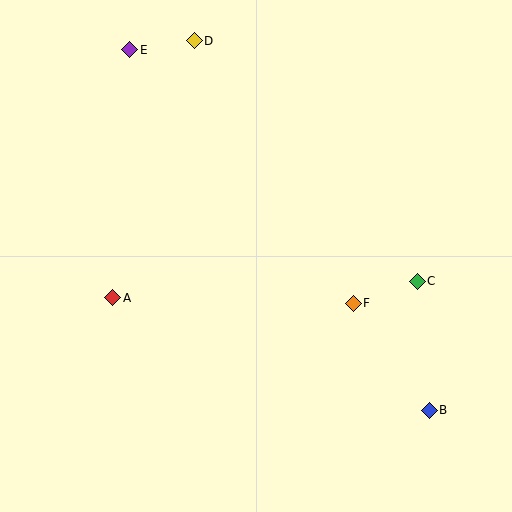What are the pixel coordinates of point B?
Point B is at (429, 410).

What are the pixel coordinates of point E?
Point E is at (130, 50).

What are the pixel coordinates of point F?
Point F is at (353, 303).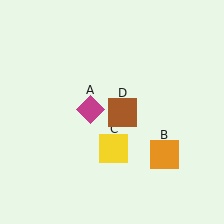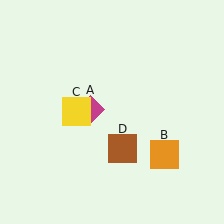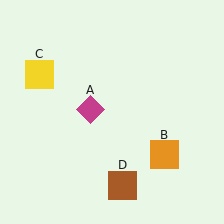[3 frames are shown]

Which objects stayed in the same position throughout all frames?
Magenta diamond (object A) and orange square (object B) remained stationary.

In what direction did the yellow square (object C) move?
The yellow square (object C) moved up and to the left.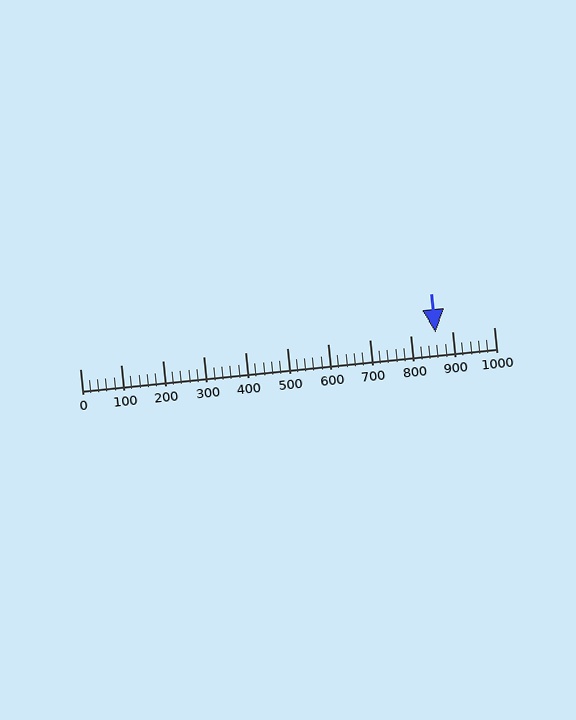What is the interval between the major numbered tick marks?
The major tick marks are spaced 100 units apart.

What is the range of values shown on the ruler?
The ruler shows values from 0 to 1000.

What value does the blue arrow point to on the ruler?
The blue arrow points to approximately 860.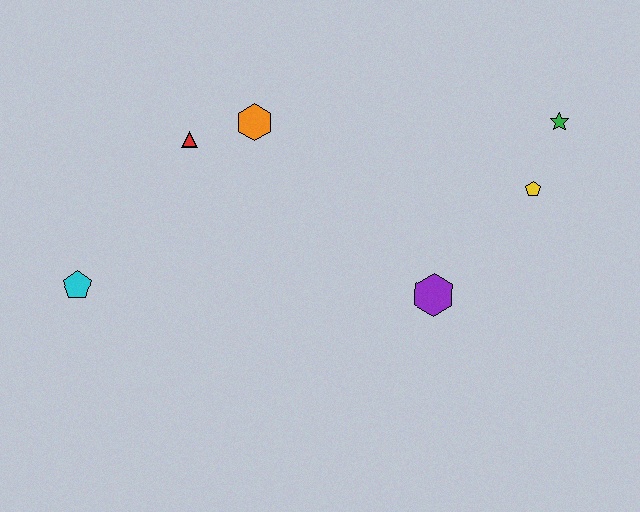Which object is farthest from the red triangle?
The green star is farthest from the red triangle.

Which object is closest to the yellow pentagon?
The green star is closest to the yellow pentagon.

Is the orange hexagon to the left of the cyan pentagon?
No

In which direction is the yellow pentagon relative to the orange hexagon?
The yellow pentagon is to the right of the orange hexagon.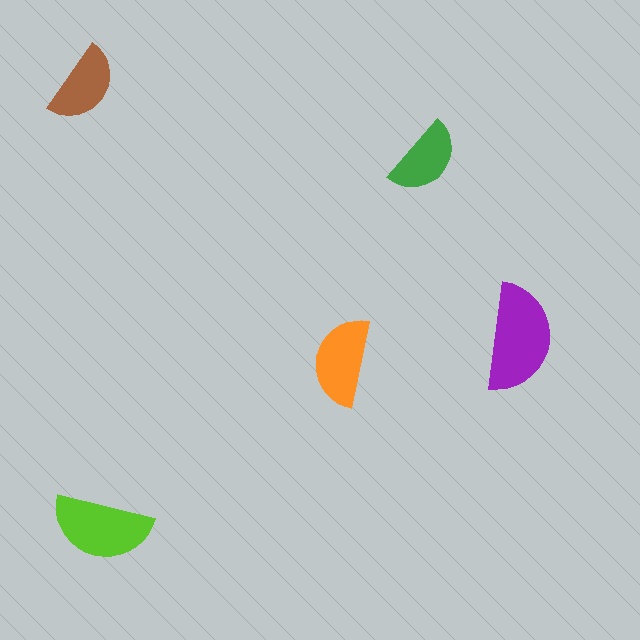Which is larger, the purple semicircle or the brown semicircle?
The purple one.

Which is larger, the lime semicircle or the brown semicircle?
The lime one.